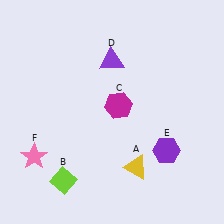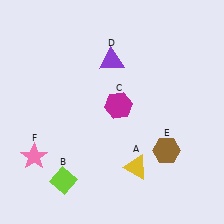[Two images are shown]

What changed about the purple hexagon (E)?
In Image 1, E is purple. In Image 2, it changed to brown.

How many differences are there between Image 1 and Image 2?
There is 1 difference between the two images.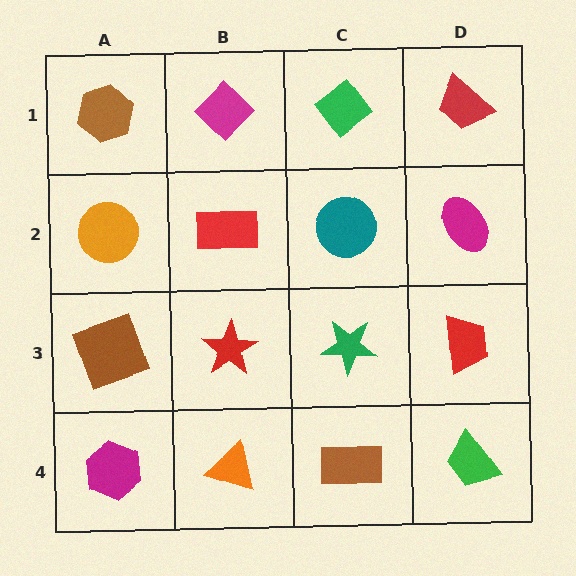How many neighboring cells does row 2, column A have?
3.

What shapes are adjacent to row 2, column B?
A magenta diamond (row 1, column B), a red star (row 3, column B), an orange circle (row 2, column A), a teal circle (row 2, column C).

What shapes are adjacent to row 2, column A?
A brown hexagon (row 1, column A), a brown square (row 3, column A), a red rectangle (row 2, column B).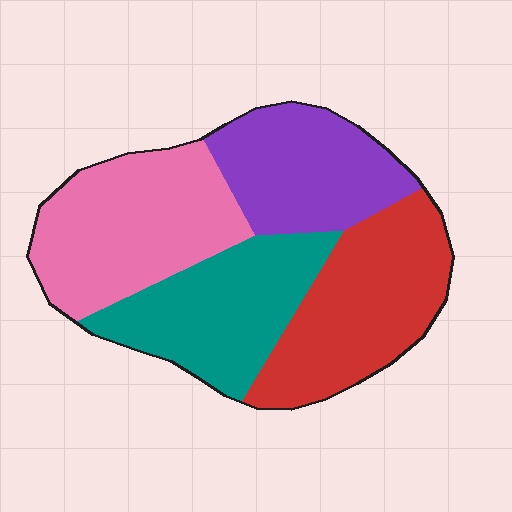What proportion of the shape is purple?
Purple covers roughly 20% of the shape.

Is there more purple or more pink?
Pink.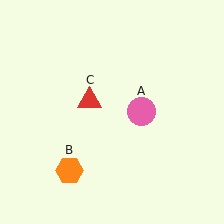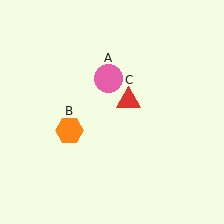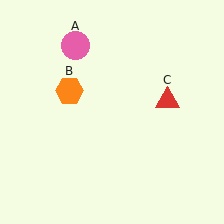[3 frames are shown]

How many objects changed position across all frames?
3 objects changed position: pink circle (object A), orange hexagon (object B), red triangle (object C).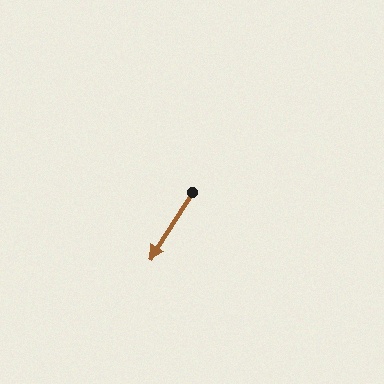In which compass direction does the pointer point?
Southwest.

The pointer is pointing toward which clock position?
Roughly 7 o'clock.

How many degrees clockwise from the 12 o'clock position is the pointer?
Approximately 212 degrees.